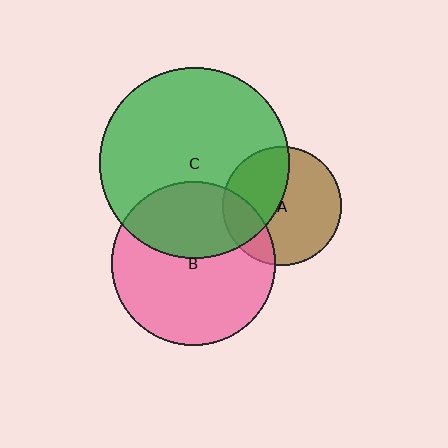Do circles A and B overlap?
Yes.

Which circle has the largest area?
Circle C (green).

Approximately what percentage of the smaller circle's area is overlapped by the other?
Approximately 20%.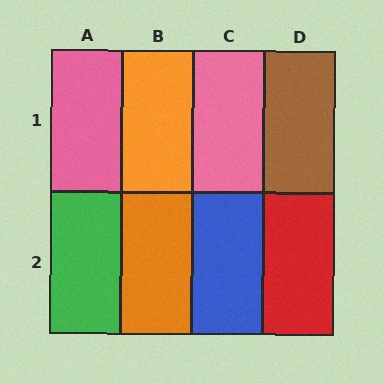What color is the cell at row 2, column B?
Orange.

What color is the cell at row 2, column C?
Blue.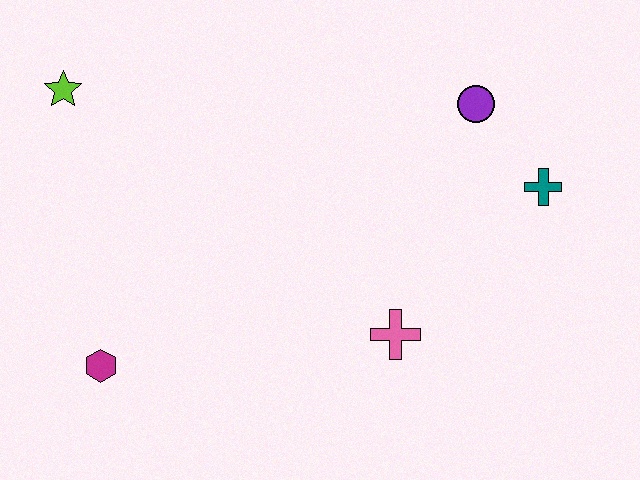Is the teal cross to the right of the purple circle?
Yes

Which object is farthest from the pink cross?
The lime star is farthest from the pink cross.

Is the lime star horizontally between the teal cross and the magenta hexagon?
No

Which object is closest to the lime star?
The magenta hexagon is closest to the lime star.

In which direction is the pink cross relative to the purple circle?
The pink cross is below the purple circle.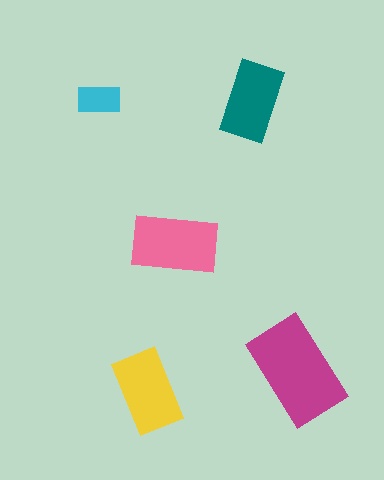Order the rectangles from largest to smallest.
the magenta one, the pink one, the yellow one, the teal one, the cyan one.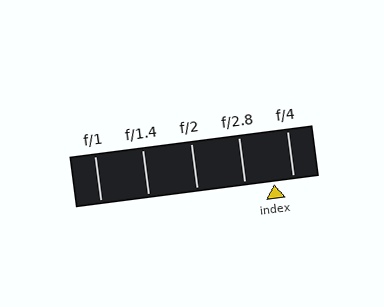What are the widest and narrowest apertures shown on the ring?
The widest aperture shown is f/1 and the narrowest is f/4.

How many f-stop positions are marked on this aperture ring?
There are 5 f-stop positions marked.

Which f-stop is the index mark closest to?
The index mark is closest to f/4.